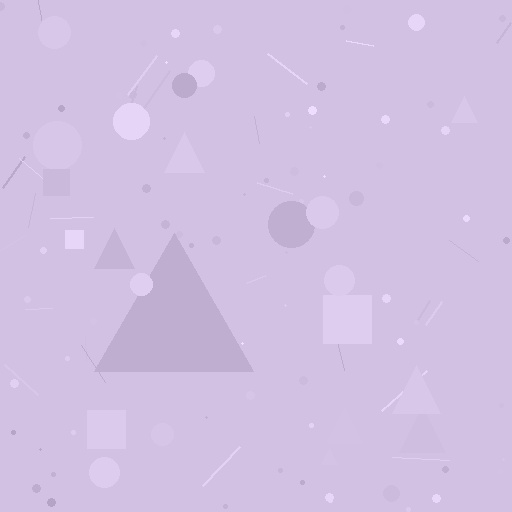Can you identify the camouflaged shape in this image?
The camouflaged shape is a triangle.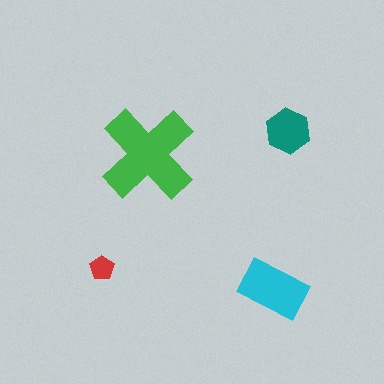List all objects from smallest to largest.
The red pentagon, the teal hexagon, the cyan rectangle, the green cross.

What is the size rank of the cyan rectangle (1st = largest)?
2nd.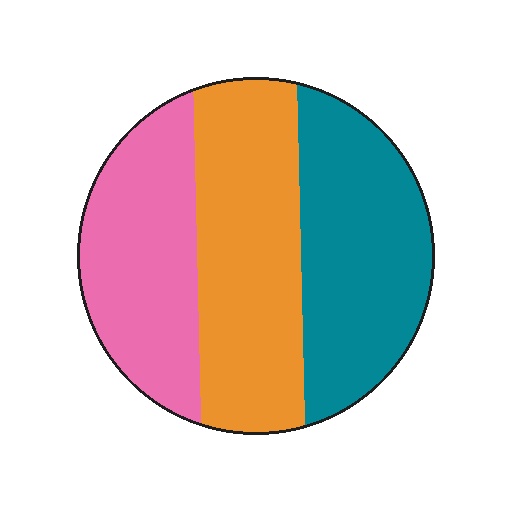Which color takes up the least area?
Pink, at roughly 30%.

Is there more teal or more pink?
Teal.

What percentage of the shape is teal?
Teal takes up about one third (1/3) of the shape.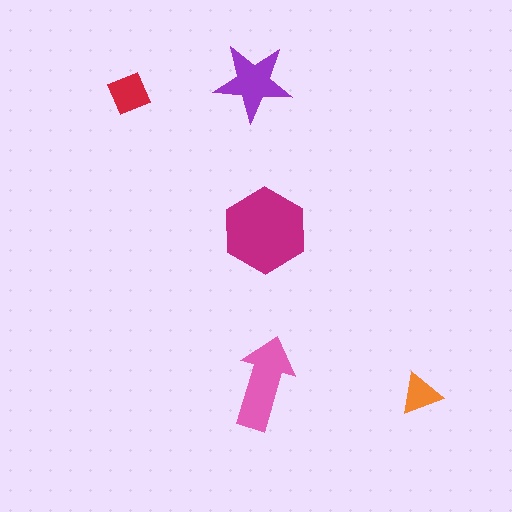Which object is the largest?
The magenta hexagon.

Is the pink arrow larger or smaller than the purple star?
Larger.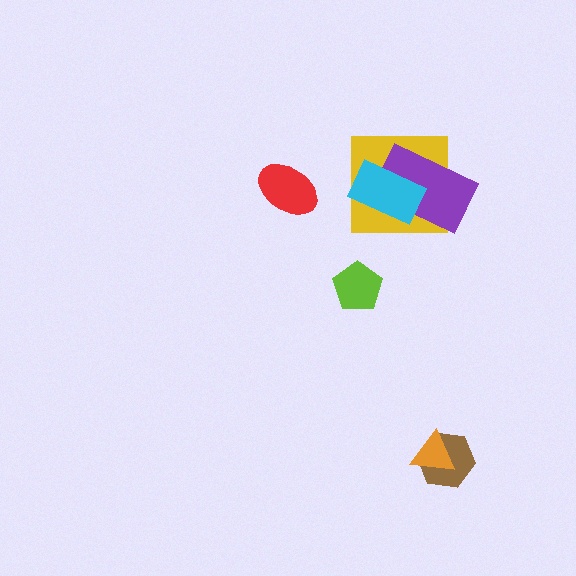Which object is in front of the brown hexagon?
The orange triangle is in front of the brown hexagon.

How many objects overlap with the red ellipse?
0 objects overlap with the red ellipse.